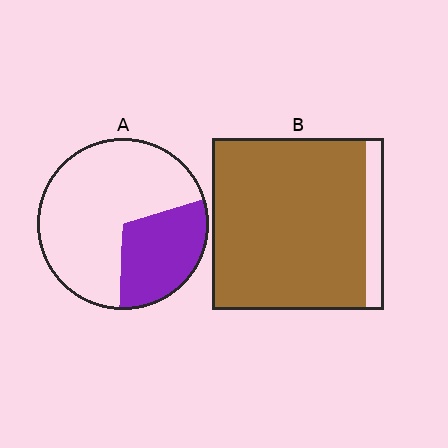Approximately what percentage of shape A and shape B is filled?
A is approximately 30% and B is approximately 90%.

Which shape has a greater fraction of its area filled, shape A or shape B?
Shape B.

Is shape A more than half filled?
No.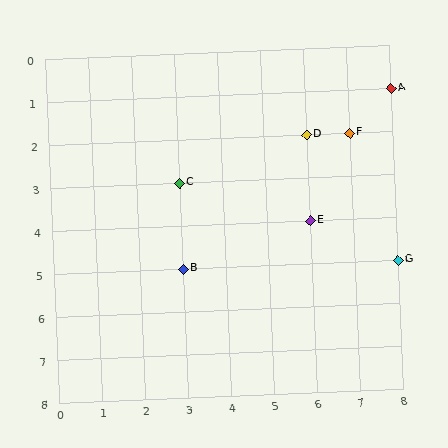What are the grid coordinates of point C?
Point C is at grid coordinates (3, 3).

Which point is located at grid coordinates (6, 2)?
Point D is at (6, 2).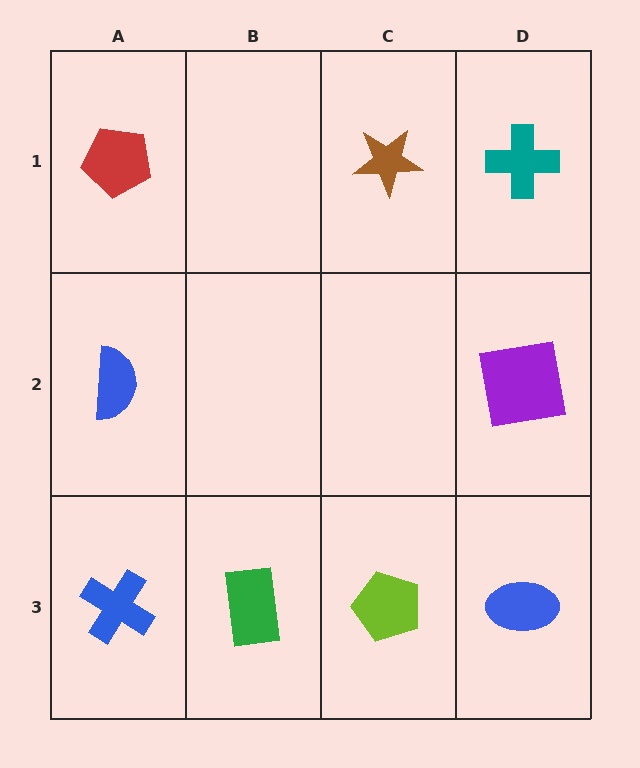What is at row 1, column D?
A teal cross.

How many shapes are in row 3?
4 shapes.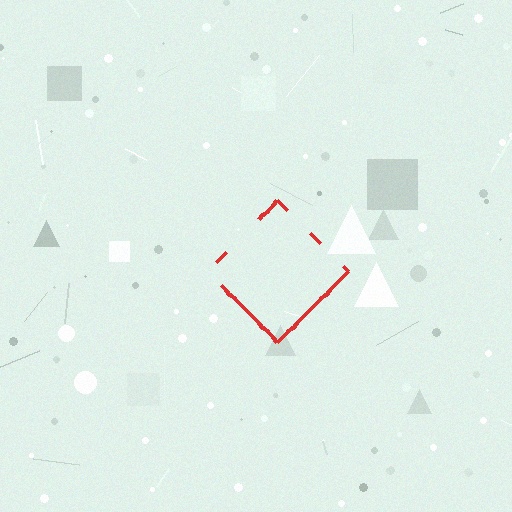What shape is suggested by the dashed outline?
The dashed outline suggests a diamond.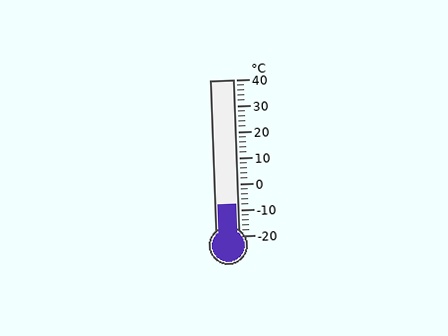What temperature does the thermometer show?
The thermometer shows approximately -8°C.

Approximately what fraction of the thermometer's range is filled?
The thermometer is filled to approximately 20% of its range.